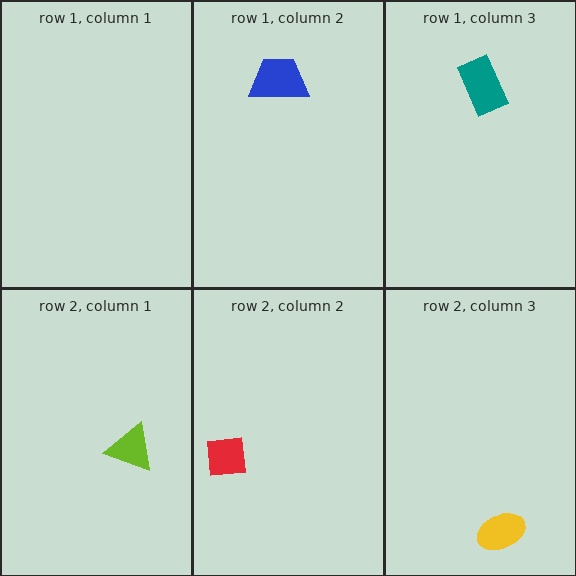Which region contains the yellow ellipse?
The row 2, column 3 region.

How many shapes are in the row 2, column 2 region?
1.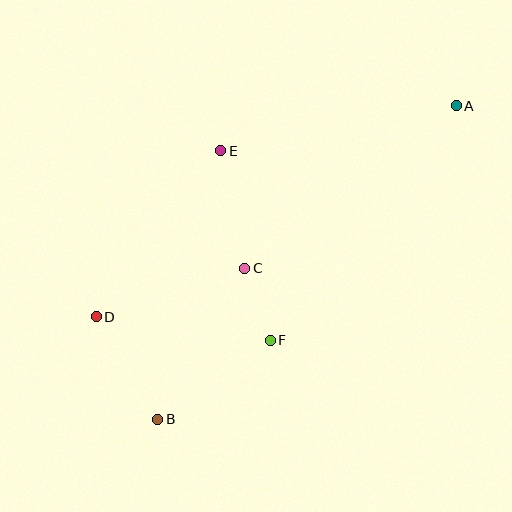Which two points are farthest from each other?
Points A and B are farthest from each other.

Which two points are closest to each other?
Points C and F are closest to each other.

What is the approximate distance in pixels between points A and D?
The distance between A and D is approximately 417 pixels.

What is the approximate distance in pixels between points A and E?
The distance between A and E is approximately 240 pixels.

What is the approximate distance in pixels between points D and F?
The distance between D and F is approximately 176 pixels.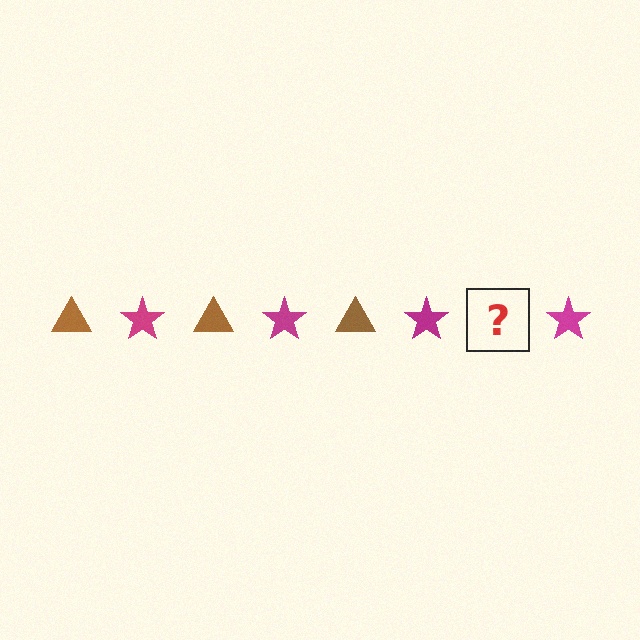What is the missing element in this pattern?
The missing element is a brown triangle.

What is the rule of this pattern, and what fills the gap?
The rule is that the pattern alternates between brown triangle and magenta star. The gap should be filled with a brown triangle.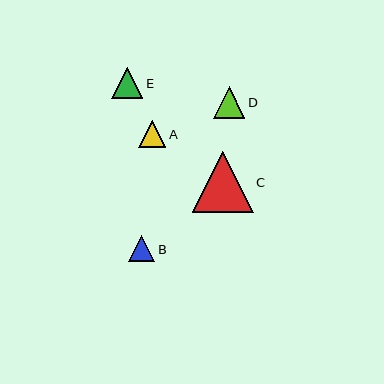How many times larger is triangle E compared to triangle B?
Triangle E is approximately 1.2 times the size of triangle B.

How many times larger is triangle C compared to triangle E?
Triangle C is approximately 2.0 times the size of triangle E.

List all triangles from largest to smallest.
From largest to smallest: C, D, E, A, B.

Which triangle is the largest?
Triangle C is the largest with a size of approximately 61 pixels.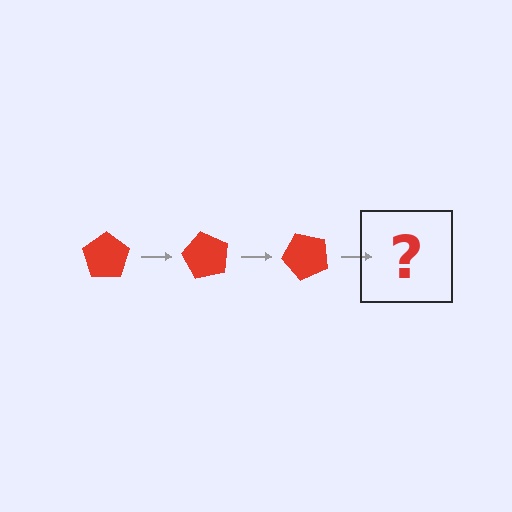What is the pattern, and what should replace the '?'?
The pattern is that the pentagon rotates 60 degrees each step. The '?' should be a red pentagon rotated 180 degrees.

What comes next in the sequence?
The next element should be a red pentagon rotated 180 degrees.